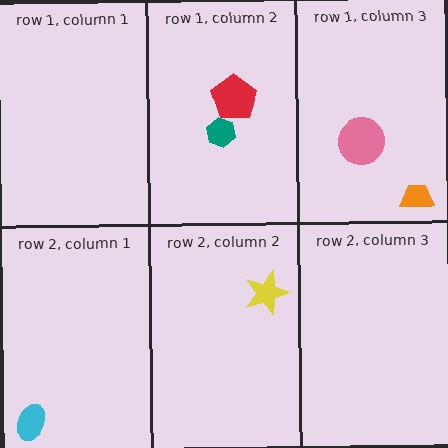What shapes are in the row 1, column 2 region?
The teal hexagon, the red pentagon.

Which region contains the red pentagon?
The row 1, column 2 region.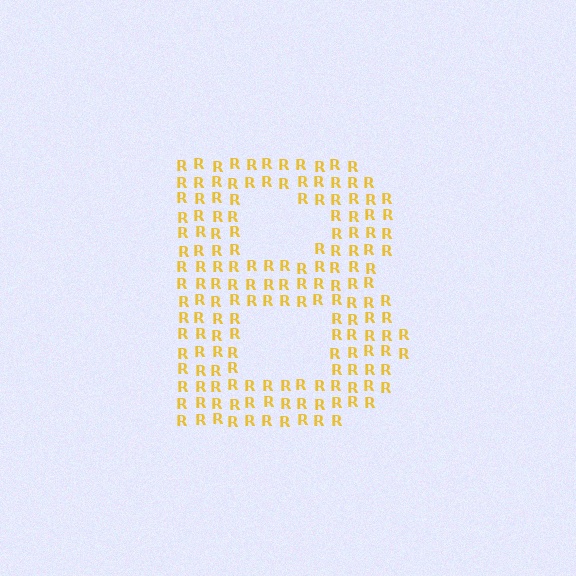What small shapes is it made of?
It is made of small letter R's.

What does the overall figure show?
The overall figure shows the letter B.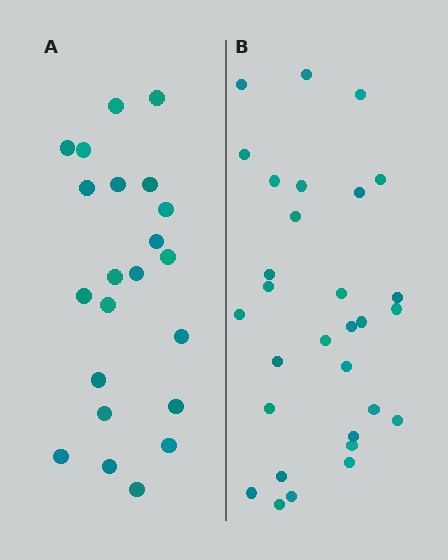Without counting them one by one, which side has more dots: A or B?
Region B (the right region) has more dots.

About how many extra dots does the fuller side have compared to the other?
Region B has roughly 8 or so more dots than region A.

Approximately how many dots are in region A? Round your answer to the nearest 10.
About 20 dots. (The exact count is 22, which rounds to 20.)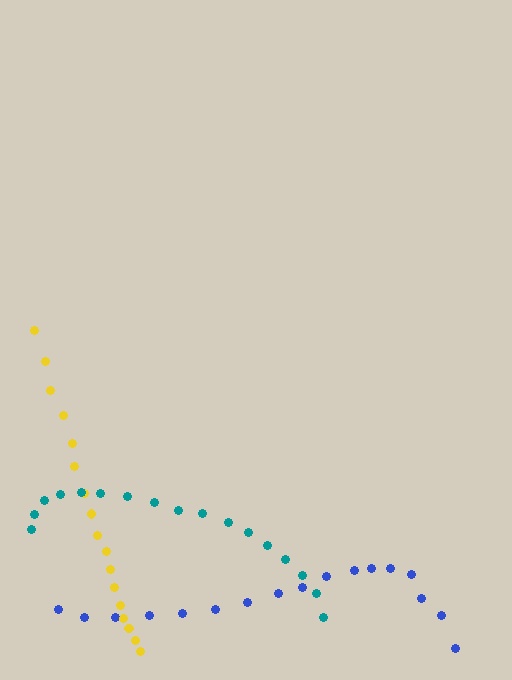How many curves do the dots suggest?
There are 3 distinct paths.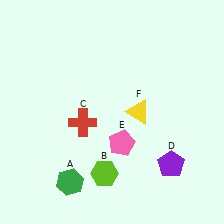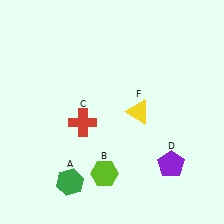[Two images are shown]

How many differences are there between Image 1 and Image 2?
There is 1 difference between the two images.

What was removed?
The pink pentagon (E) was removed in Image 2.